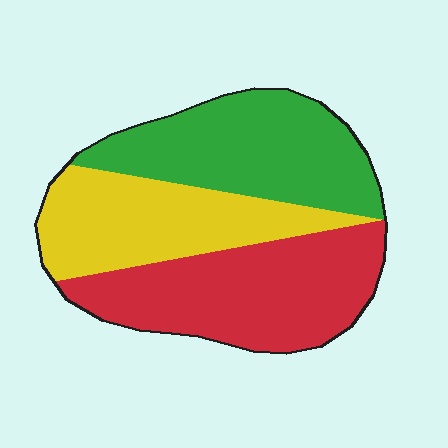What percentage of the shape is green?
Green takes up about one third (1/3) of the shape.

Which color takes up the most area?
Red, at roughly 35%.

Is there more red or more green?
Red.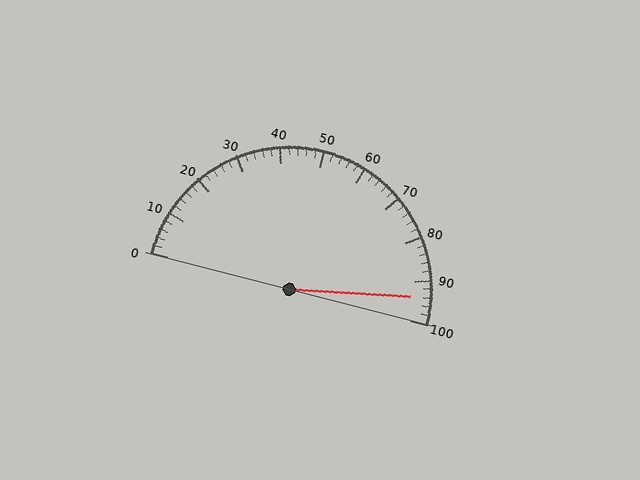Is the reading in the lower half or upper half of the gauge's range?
The reading is in the upper half of the range (0 to 100).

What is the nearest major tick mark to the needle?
The nearest major tick mark is 90.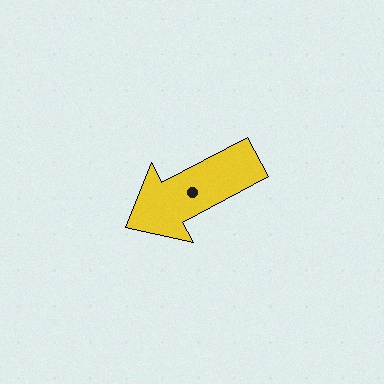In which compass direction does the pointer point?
Southwest.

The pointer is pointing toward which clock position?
Roughly 8 o'clock.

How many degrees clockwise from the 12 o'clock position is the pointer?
Approximately 242 degrees.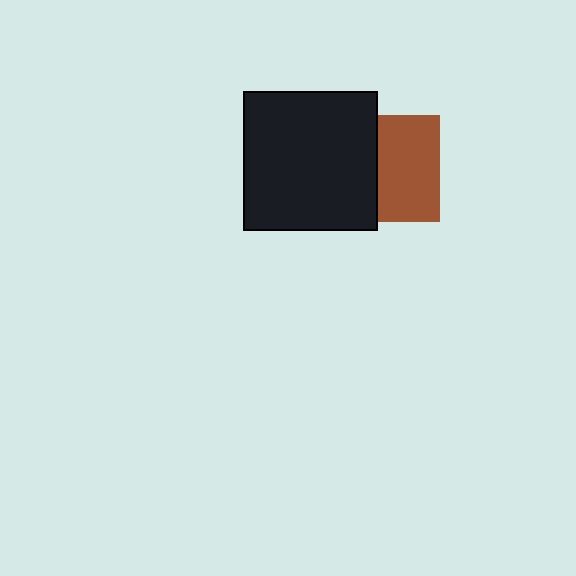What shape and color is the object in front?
The object in front is a black rectangle.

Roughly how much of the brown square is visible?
About half of it is visible (roughly 58%).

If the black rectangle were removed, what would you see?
You would see the complete brown square.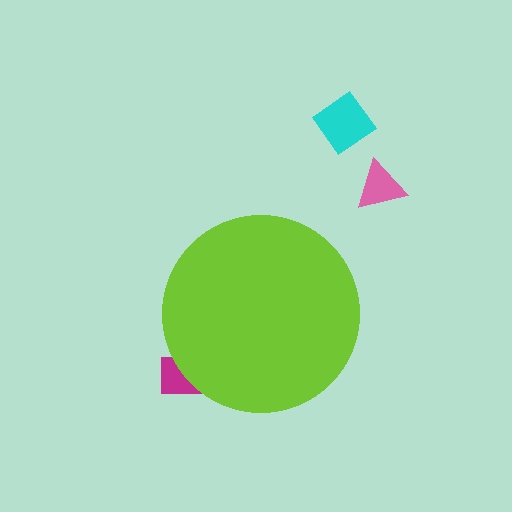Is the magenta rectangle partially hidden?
Yes, the magenta rectangle is partially hidden behind the lime circle.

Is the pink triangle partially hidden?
No, the pink triangle is fully visible.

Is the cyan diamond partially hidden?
No, the cyan diamond is fully visible.